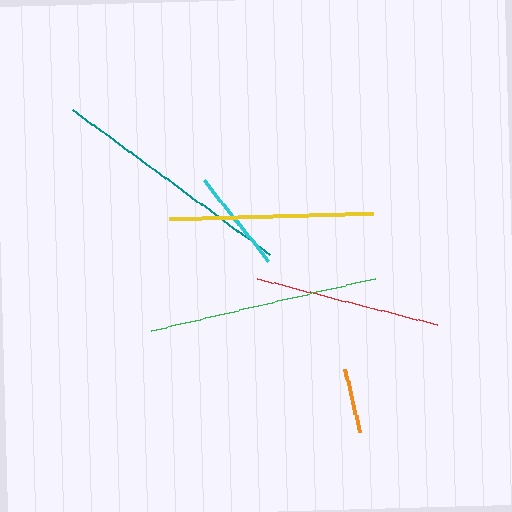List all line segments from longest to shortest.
From longest to shortest: teal, green, yellow, red, cyan, orange.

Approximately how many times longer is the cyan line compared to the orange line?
The cyan line is approximately 1.6 times the length of the orange line.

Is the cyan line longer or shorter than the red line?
The red line is longer than the cyan line.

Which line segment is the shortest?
The orange line is the shortest at approximately 65 pixels.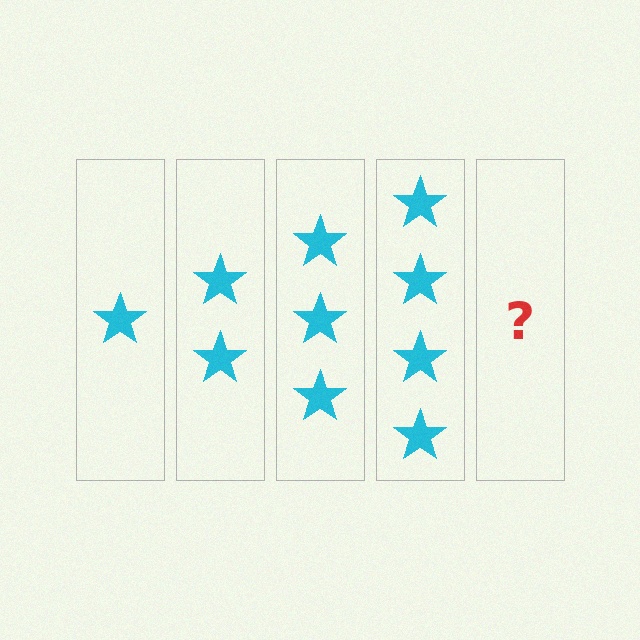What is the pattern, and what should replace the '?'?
The pattern is that each step adds one more star. The '?' should be 5 stars.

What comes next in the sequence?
The next element should be 5 stars.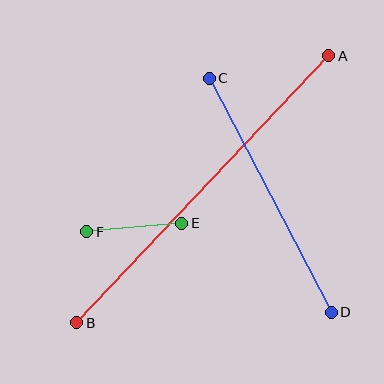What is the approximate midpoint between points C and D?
The midpoint is at approximately (270, 195) pixels.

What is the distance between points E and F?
The distance is approximately 96 pixels.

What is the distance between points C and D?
The distance is approximately 264 pixels.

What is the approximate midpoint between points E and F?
The midpoint is at approximately (134, 227) pixels.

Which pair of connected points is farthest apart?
Points A and B are farthest apart.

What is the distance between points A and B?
The distance is approximately 368 pixels.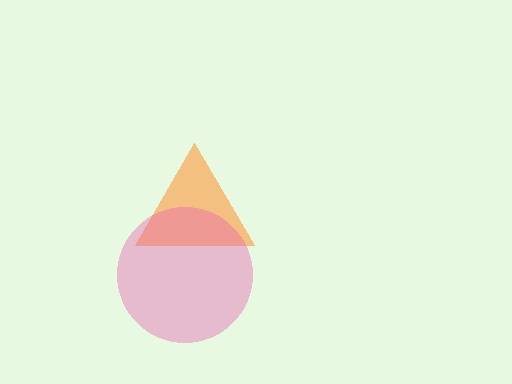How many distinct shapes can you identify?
There are 2 distinct shapes: an orange triangle, a pink circle.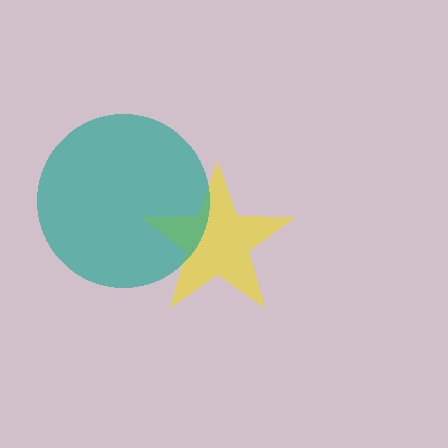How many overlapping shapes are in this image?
There are 2 overlapping shapes in the image.